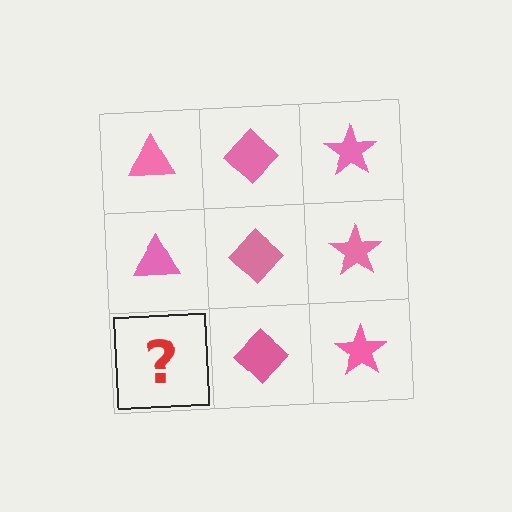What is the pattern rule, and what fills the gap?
The rule is that each column has a consistent shape. The gap should be filled with a pink triangle.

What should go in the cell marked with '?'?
The missing cell should contain a pink triangle.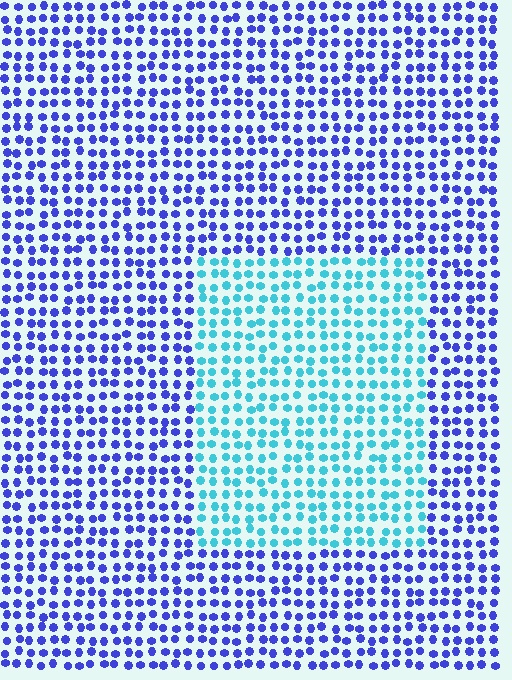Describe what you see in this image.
The image is filled with small blue elements in a uniform arrangement. A rectangle-shaped region is visible where the elements are tinted to a slightly different hue, forming a subtle color boundary.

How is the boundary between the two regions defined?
The boundary is defined purely by a slight shift in hue (about 53 degrees). Spacing, size, and orientation are identical on both sides.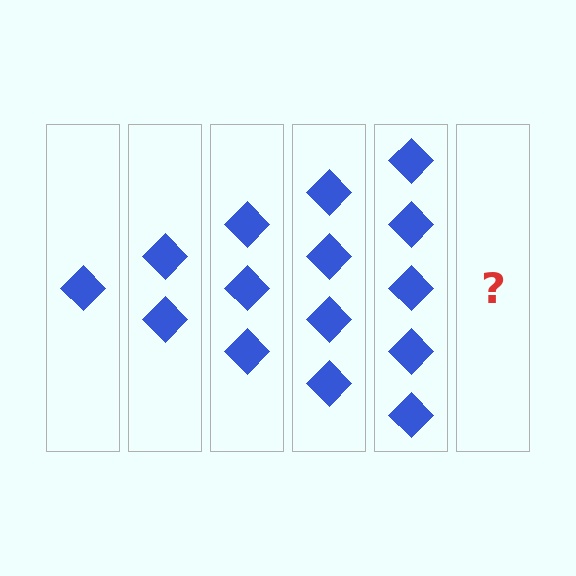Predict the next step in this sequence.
The next step is 6 diamonds.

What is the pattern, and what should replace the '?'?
The pattern is that each step adds one more diamond. The '?' should be 6 diamonds.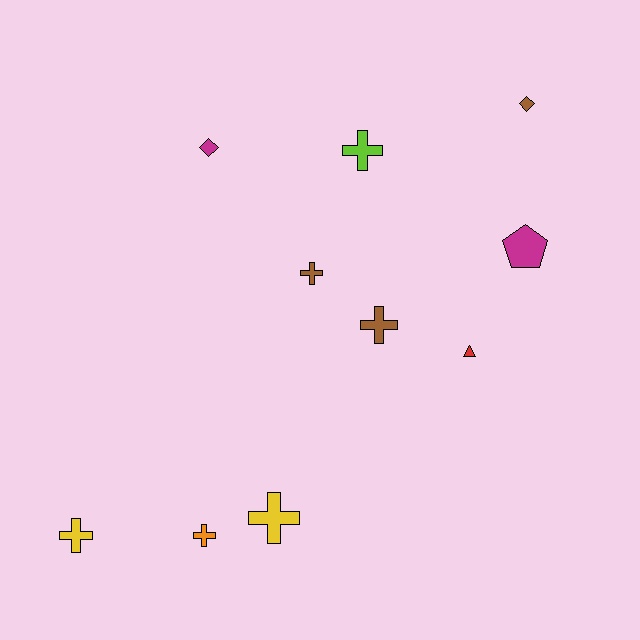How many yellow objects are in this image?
There are 2 yellow objects.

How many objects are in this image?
There are 10 objects.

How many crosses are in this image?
There are 6 crosses.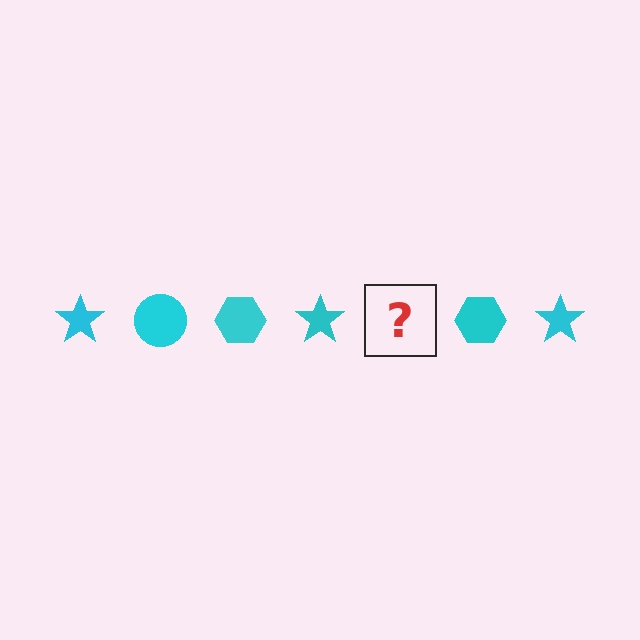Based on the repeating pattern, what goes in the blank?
The blank should be a cyan circle.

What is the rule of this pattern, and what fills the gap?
The rule is that the pattern cycles through star, circle, hexagon shapes in cyan. The gap should be filled with a cyan circle.